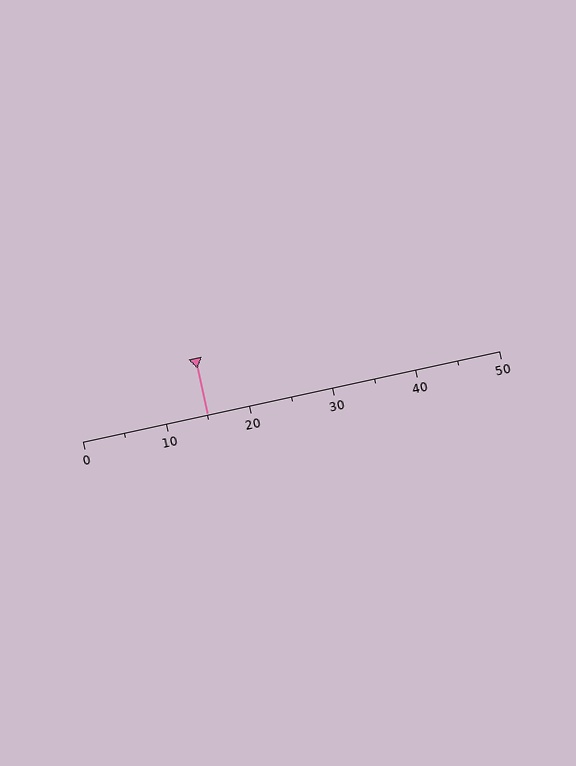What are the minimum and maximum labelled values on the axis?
The axis runs from 0 to 50.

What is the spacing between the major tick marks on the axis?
The major ticks are spaced 10 apart.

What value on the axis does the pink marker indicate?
The marker indicates approximately 15.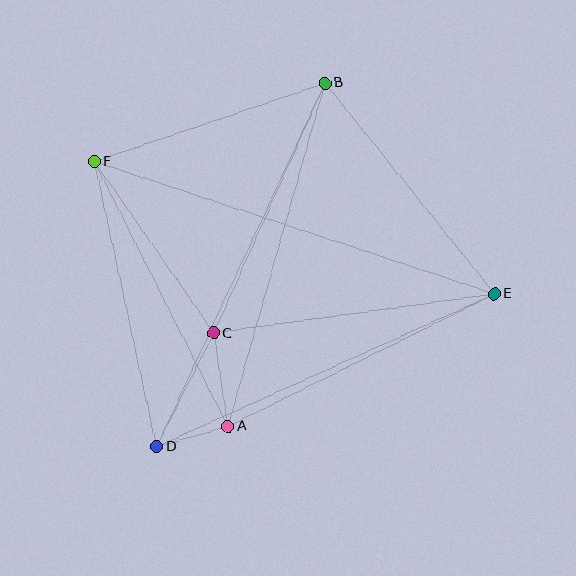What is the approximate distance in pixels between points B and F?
The distance between B and F is approximately 244 pixels.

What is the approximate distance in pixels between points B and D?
The distance between B and D is approximately 401 pixels.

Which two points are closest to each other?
Points A and D are closest to each other.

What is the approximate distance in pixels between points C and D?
The distance between C and D is approximately 127 pixels.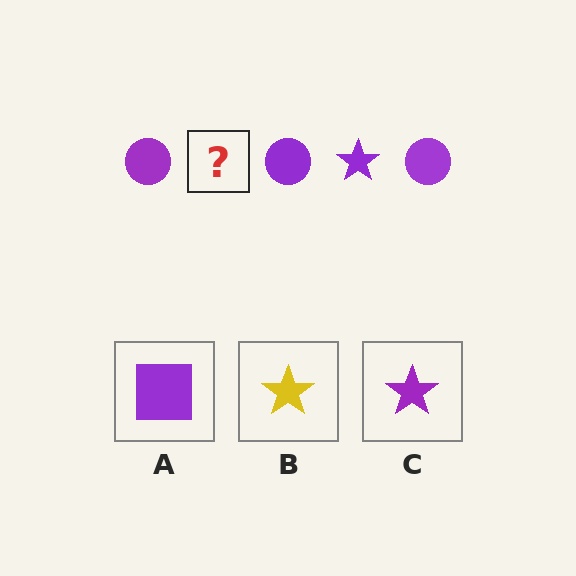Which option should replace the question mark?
Option C.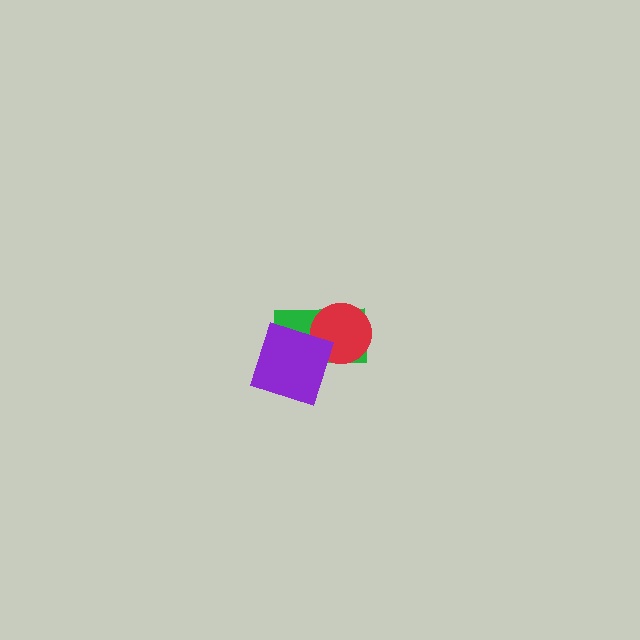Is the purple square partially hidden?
No, no other shape covers it.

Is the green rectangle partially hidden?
Yes, it is partially covered by another shape.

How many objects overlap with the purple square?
1 object overlaps with the purple square.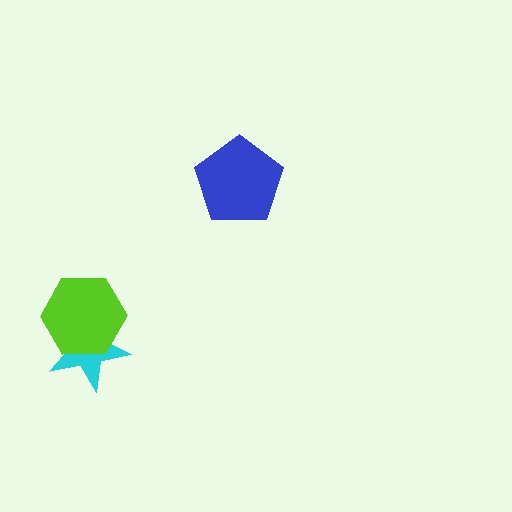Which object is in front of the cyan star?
The lime hexagon is in front of the cyan star.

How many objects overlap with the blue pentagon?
0 objects overlap with the blue pentagon.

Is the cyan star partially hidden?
Yes, it is partially covered by another shape.